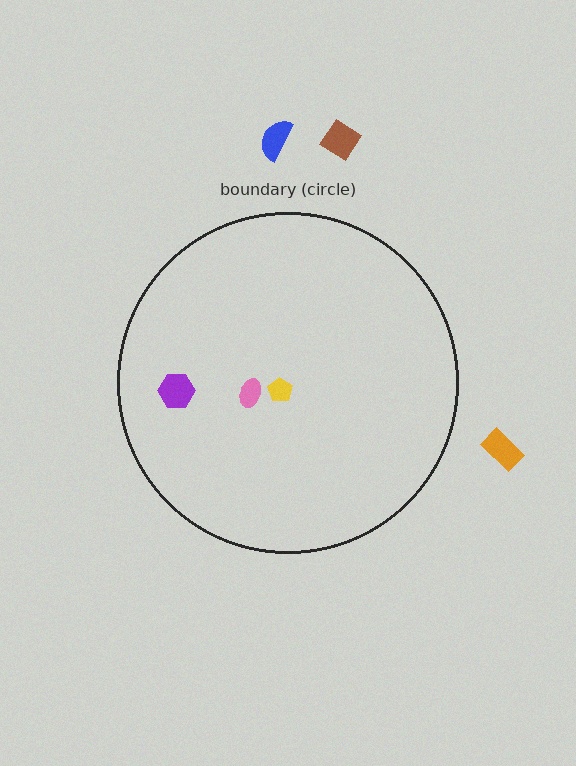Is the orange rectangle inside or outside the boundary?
Outside.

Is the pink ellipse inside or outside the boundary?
Inside.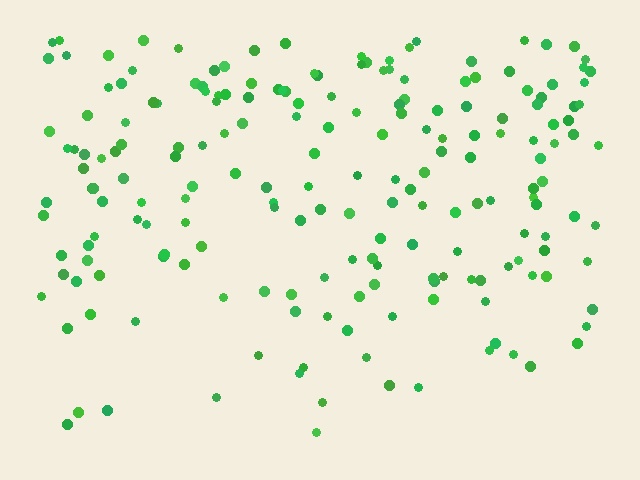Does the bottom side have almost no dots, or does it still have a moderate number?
Still a moderate number, just noticeably fewer than the top.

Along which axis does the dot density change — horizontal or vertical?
Vertical.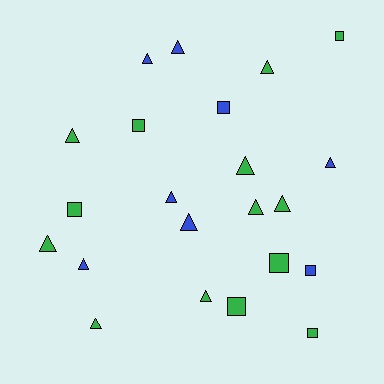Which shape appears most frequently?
Triangle, with 14 objects.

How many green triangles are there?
There are 8 green triangles.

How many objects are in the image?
There are 22 objects.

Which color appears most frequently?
Green, with 14 objects.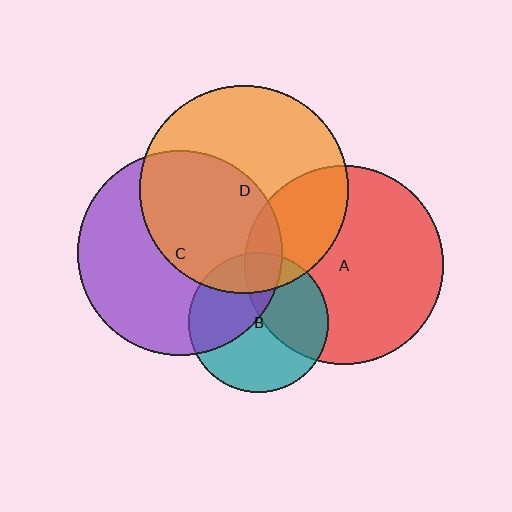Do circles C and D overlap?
Yes.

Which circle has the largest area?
Circle D (orange).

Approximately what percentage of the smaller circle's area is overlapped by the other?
Approximately 45%.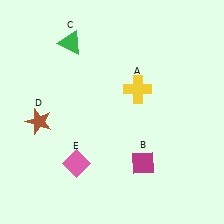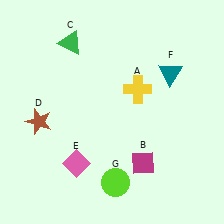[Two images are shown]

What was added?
A teal triangle (F), a lime circle (G) were added in Image 2.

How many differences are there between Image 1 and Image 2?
There are 2 differences between the two images.